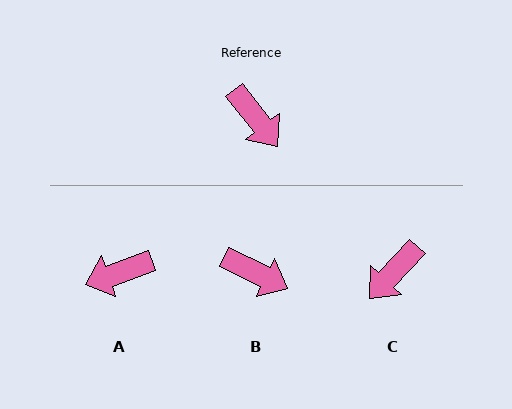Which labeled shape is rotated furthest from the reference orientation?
A, about 108 degrees away.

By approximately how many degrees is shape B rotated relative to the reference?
Approximately 26 degrees counter-clockwise.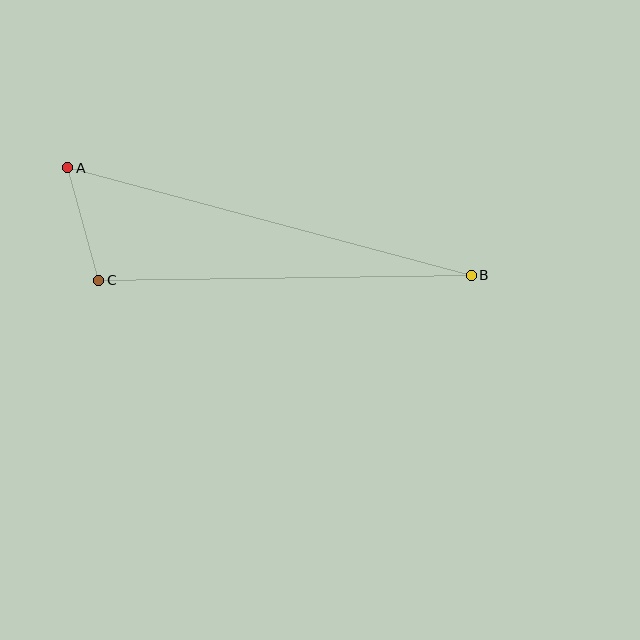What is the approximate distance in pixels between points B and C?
The distance between B and C is approximately 373 pixels.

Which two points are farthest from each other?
Points A and B are farthest from each other.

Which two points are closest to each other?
Points A and C are closest to each other.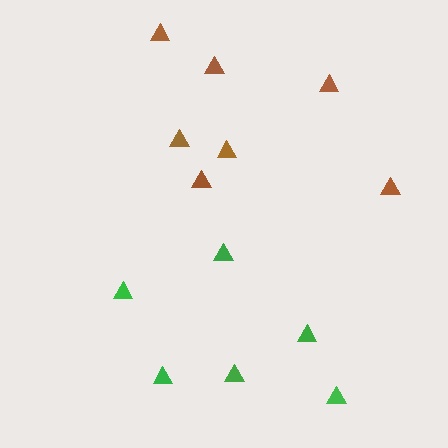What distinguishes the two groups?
There are 2 groups: one group of green triangles (6) and one group of brown triangles (7).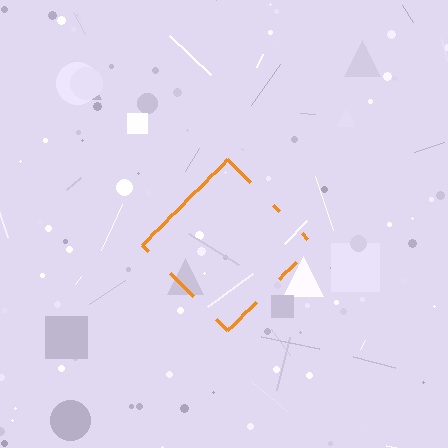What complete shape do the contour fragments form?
The contour fragments form a diamond.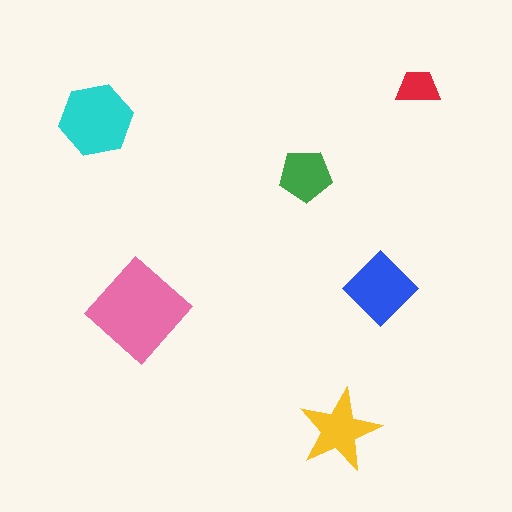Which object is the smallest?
The red trapezoid.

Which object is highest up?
The red trapezoid is topmost.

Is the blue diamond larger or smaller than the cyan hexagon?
Smaller.